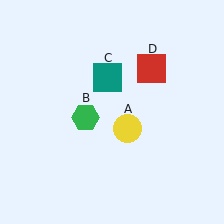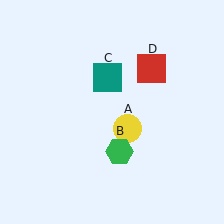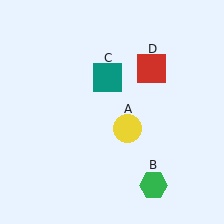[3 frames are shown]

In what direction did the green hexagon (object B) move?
The green hexagon (object B) moved down and to the right.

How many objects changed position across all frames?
1 object changed position: green hexagon (object B).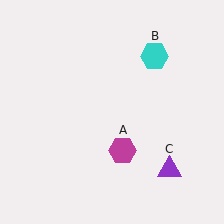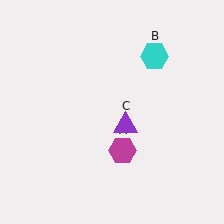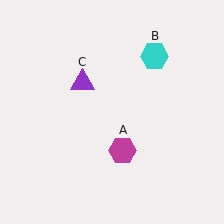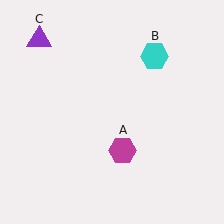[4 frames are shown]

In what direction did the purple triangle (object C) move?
The purple triangle (object C) moved up and to the left.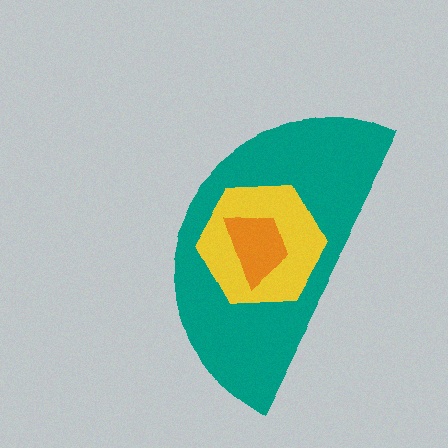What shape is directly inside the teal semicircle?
The yellow hexagon.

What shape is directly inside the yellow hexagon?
The orange trapezoid.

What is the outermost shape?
The teal semicircle.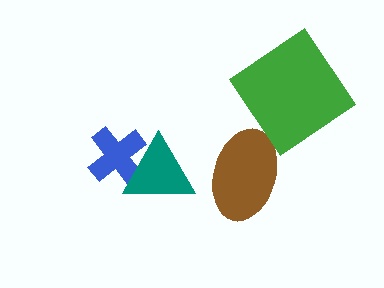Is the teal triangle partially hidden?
No, no other shape covers it.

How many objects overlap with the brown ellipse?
0 objects overlap with the brown ellipse.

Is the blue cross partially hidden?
Yes, it is partially covered by another shape.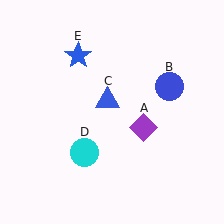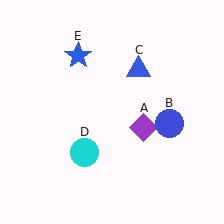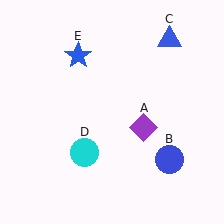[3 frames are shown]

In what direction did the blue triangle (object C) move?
The blue triangle (object C) moved up and to the right.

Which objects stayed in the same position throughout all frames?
Purple diamond (object A) and cyan circle (object D) and blue star (object E) remained stationary.